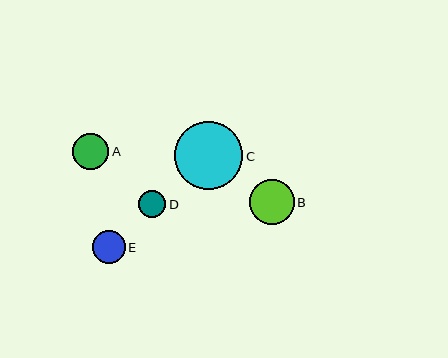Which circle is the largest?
Circle C is the largest with a size of approximately 68 pixels.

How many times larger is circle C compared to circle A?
Circle C is approximately 1.9 times the size of circle A.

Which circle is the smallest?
Circle D is the smallest with a size of approximately 27 pixels.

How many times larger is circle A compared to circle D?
Circle A is approximately 1.3 times the size of circle D.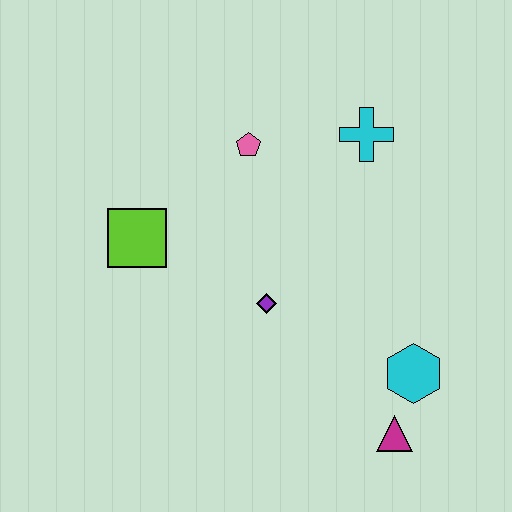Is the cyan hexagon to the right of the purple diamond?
Yes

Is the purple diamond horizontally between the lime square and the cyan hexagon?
Yes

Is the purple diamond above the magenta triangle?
Yes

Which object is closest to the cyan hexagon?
The magenta triangle is closest to the cyan hexagon.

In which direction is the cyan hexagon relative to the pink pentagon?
The cyan hexagon is below the pink pentagon.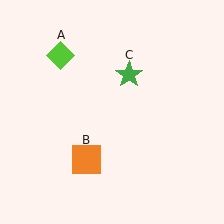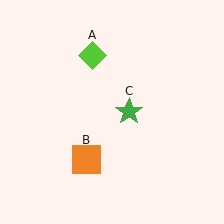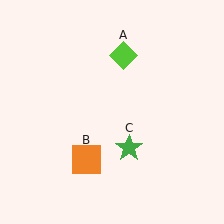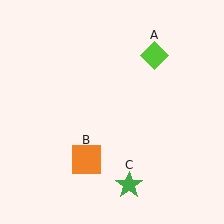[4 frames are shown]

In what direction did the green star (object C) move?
The green star (object C) moved down.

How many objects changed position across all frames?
2 objects changed position: lime diamond (object A), green star (object C).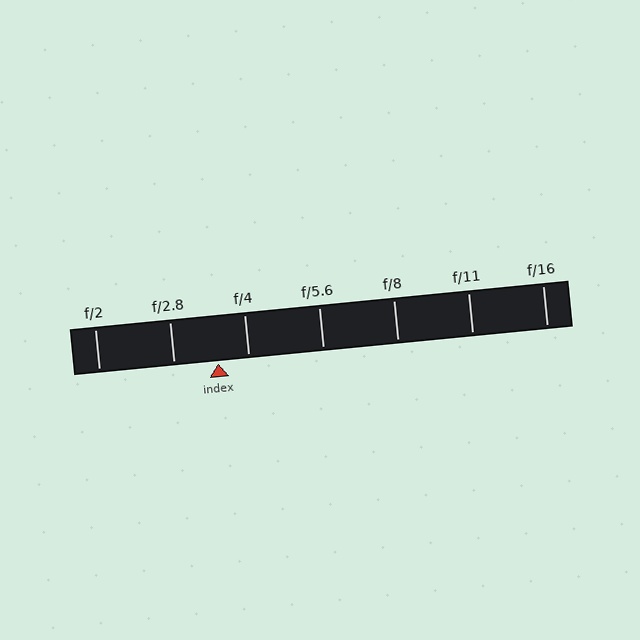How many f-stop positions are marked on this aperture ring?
There are 7 f-stop positions marked.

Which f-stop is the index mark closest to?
The index mark is closest to f/4.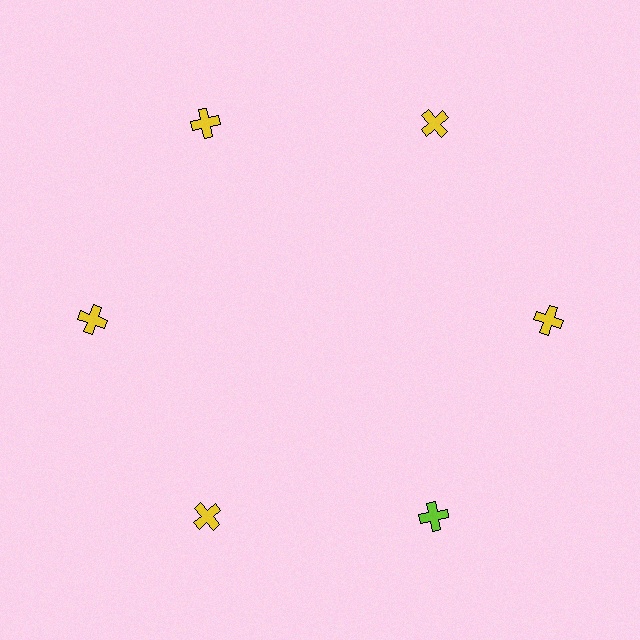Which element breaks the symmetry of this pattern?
The lime cross at roughly the 5 o'clock position breaks the symmetry. All other shapes are yellow crosses.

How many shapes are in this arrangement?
There are 6 shapes arranged in a ring pattern.